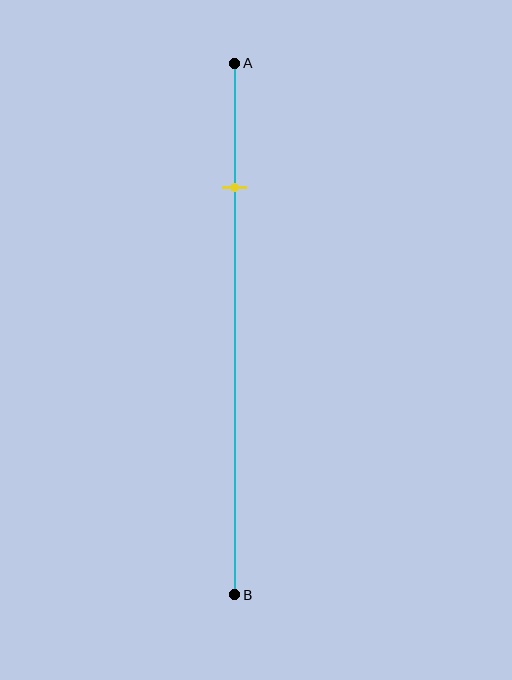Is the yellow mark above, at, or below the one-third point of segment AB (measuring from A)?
The yellow mark is above the one-third point of segment AB.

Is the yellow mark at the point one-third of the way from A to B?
No, the mark is at about 25% from A, not at the 33% one-third point.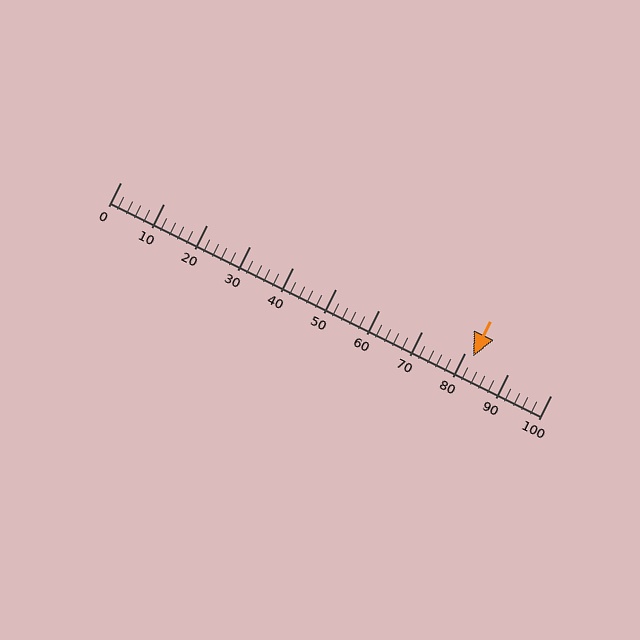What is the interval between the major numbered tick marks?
The major tick marks are spaced 10 units apart.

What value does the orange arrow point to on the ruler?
The orange arrow points to approximately 82.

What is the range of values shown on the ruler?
The ruler shows values from 0 to 100.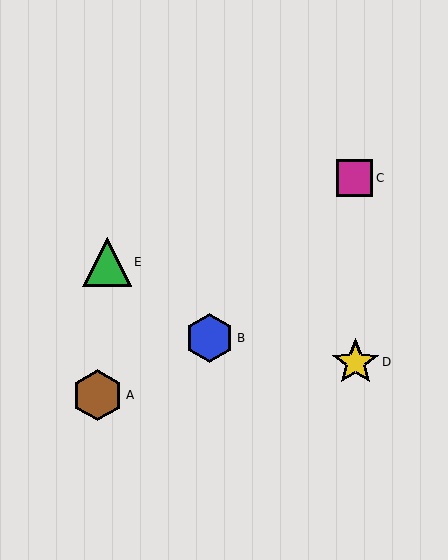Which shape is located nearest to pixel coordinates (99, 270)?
The green triangle (labeled E) at (107, 262) is nearest to that location.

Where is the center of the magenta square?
The center of the magenta square is at (354, 178).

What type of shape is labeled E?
Shape E is a green triangle.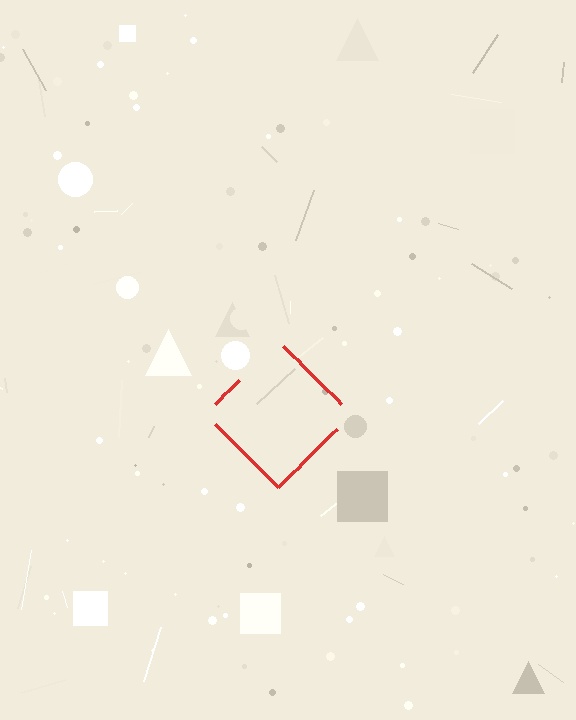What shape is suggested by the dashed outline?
The dashed outline suggests a diamond.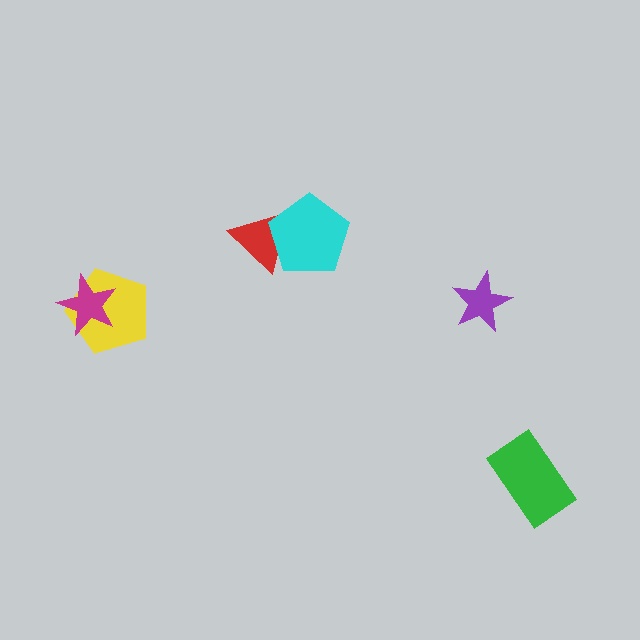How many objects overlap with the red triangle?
1 object overlaps with the red triangle.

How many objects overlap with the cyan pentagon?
1 object overlaps with the cyan pentagon.